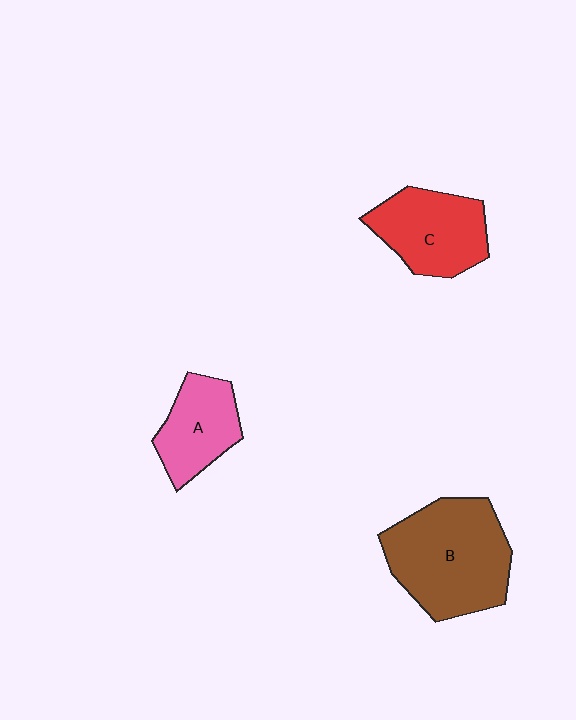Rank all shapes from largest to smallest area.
From largest to smallest: B (brown), C (red), A (pink).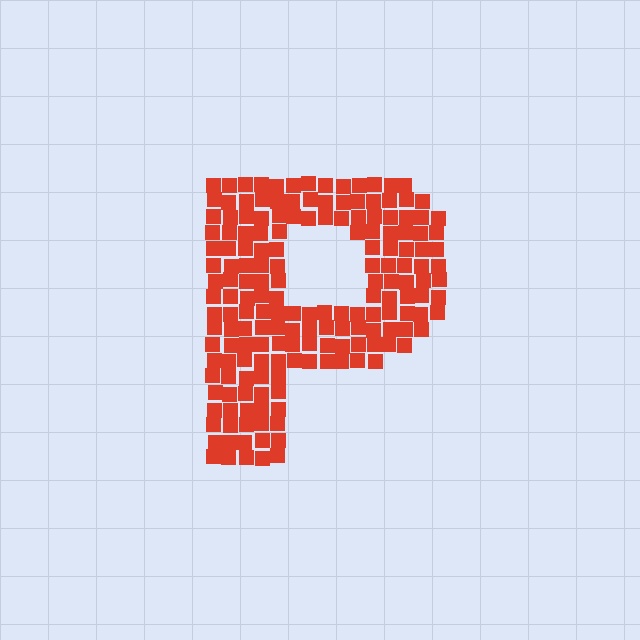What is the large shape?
The large shape is the letter P.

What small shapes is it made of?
It is made of small squares.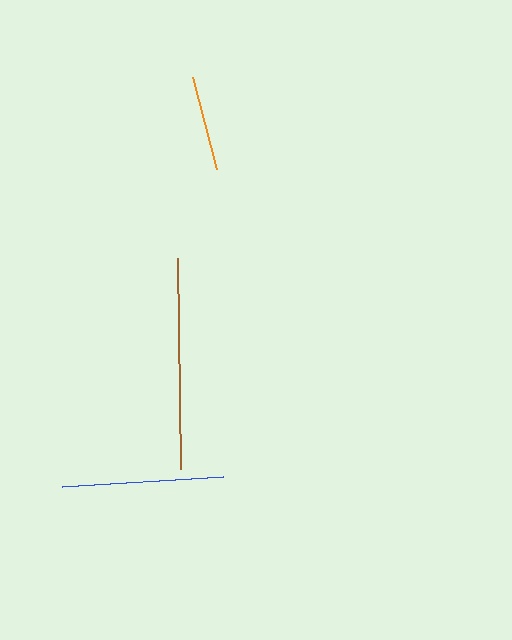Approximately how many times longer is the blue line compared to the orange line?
The blue line is approximately 1.7 times the length of the orange line.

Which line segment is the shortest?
The orange line is the shortest at approximately 95 pixels.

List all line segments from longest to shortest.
From longest to shortest: brown, blue, orange.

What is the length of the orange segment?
The orange segment is approximately 95 pixels long.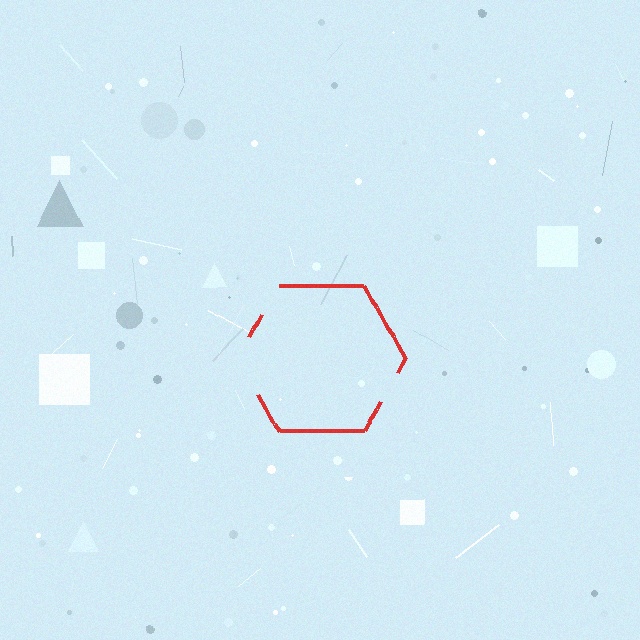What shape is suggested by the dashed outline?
The dashed outline suggests a hexagon.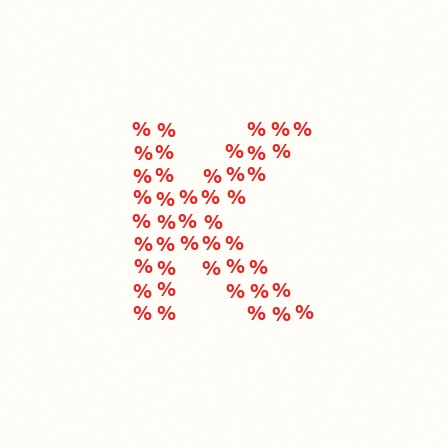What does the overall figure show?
The overall figure shows the letter K.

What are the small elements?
The small elements are percent signs.